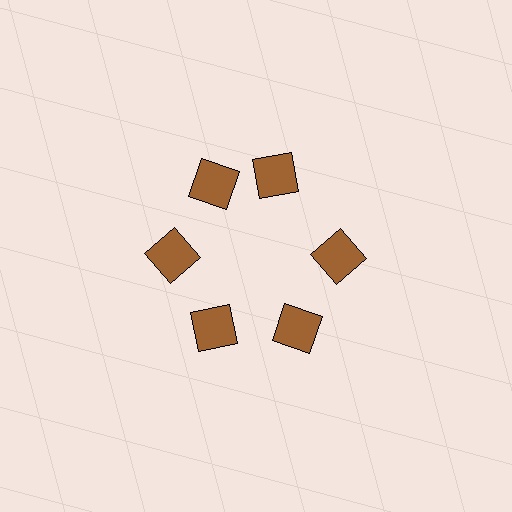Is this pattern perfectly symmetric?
No. The 6 brown squares are arranged in a ring, but one element near the 1 o'clock position is rotated out of alignment along the ring, breaking the 6-fold rotational symmetry.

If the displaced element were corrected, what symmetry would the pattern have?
It would have 6-fold rotational symmetry — the pattern would map onto itself every 60 degrees.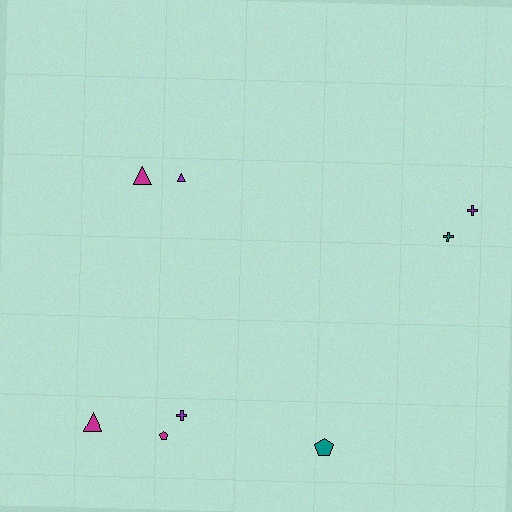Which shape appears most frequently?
Cross, with 3 objects.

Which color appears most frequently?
Purple, with 3 objects.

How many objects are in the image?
There are 8 objects.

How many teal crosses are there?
There is 1 teal cross.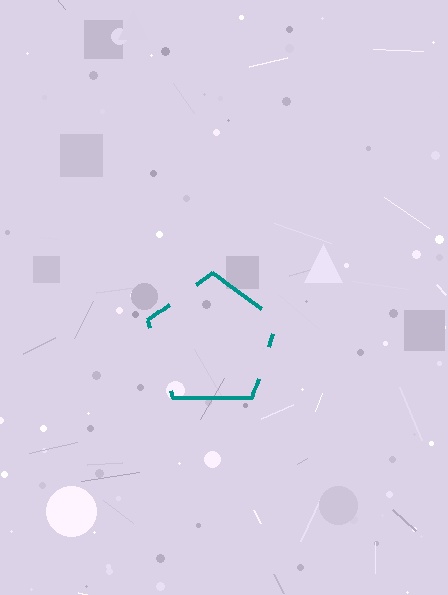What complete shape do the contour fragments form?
The contour fragments form a pentagon.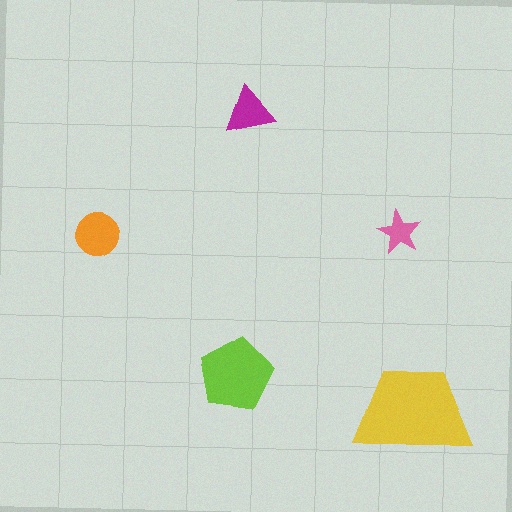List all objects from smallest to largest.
The pink star, the magenta triangle, the orange circle, the lime pentagon, the yellow trapezoid.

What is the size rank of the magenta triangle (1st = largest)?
4th.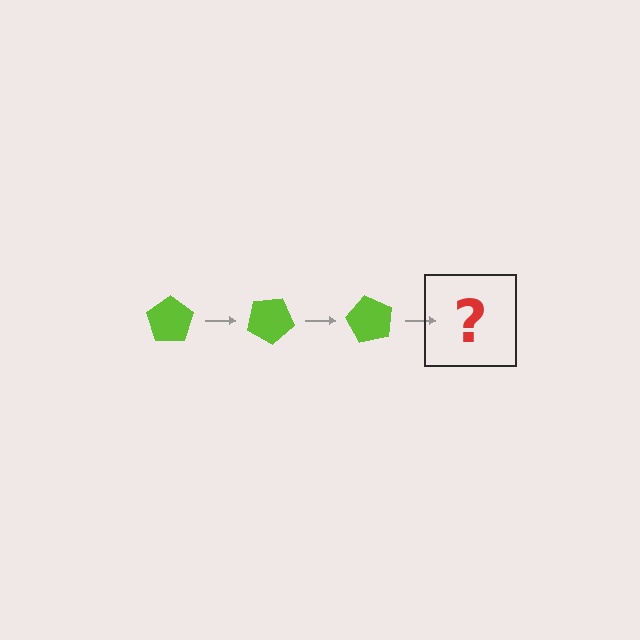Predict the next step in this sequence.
The next step is a lime pentagon rotated 90 degrees.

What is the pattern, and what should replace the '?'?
The pattern is that the pentagon rotates 30 degrees each step. The '?' should be a lime pentagon rotated 90 degrees.